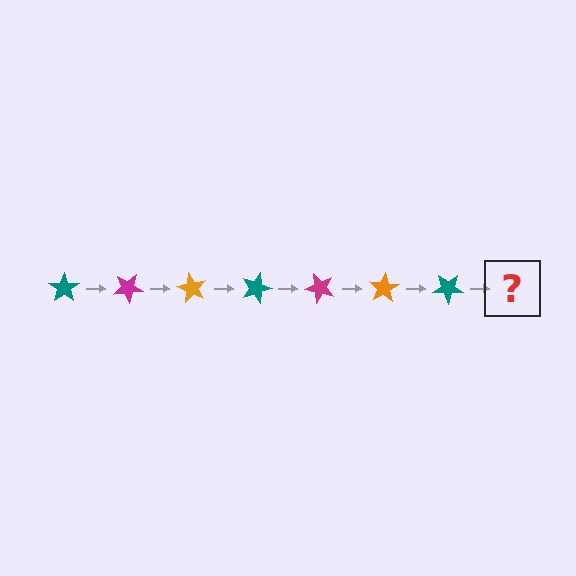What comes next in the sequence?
The next element should be a magenta star, rotated 210 degrees from the start.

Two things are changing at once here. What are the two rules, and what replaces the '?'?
The two rules are that it rotates 30 degrees each step and the color cycles through teal, magenta, and orange. The '?' should be a magenta star, rotated 210 degrees from the start.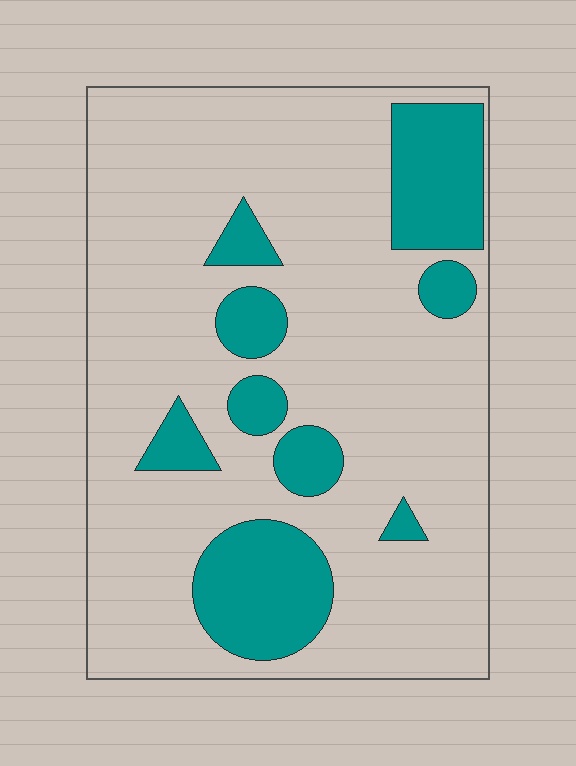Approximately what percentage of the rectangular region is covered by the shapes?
Approximately 20%.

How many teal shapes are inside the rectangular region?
9.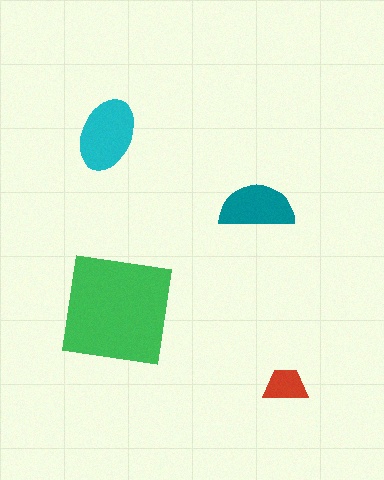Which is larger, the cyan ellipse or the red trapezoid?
The cyan ellipse.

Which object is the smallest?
The red trapezoid.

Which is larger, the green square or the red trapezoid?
The green square.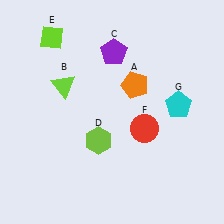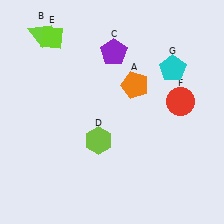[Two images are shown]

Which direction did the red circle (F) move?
The red circle (F) moved right.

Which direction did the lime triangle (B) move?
The lime triangle (B) moved up.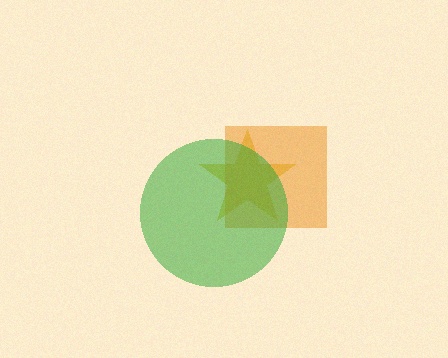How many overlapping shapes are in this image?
There are 3 overlapping shapes in the image.